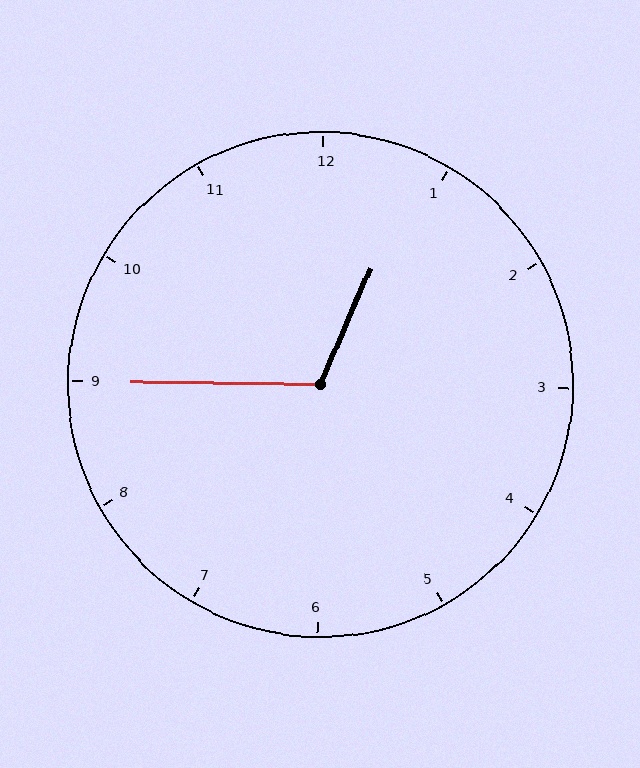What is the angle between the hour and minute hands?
Approximately 112 degrees.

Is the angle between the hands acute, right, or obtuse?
It is obtuse.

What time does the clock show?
12:45.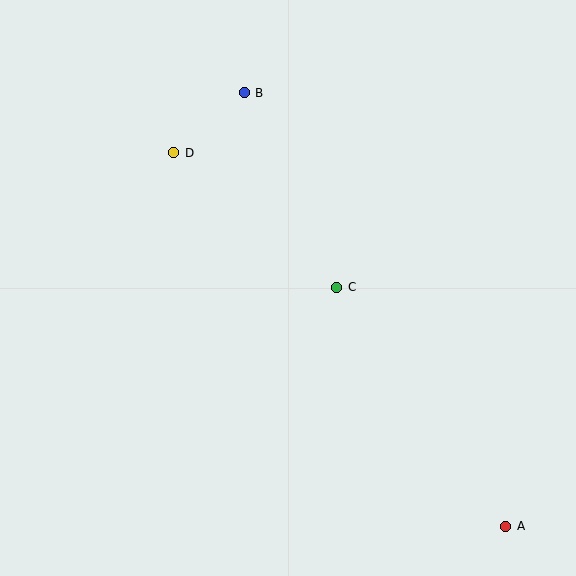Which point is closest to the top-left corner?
Point D is closest to the top-left corner.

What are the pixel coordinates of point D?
Point D is at (174, 153).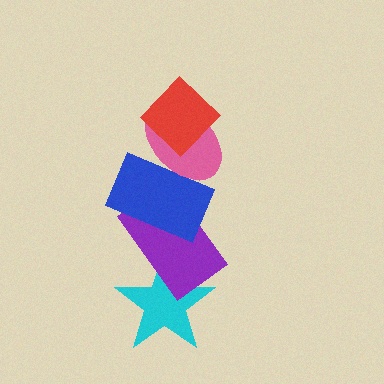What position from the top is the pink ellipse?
The pink ellipse is 2nd from the top.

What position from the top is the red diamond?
The red diamond is 1st from the top.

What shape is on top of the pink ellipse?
The red diamond is on top of the pink ellipse.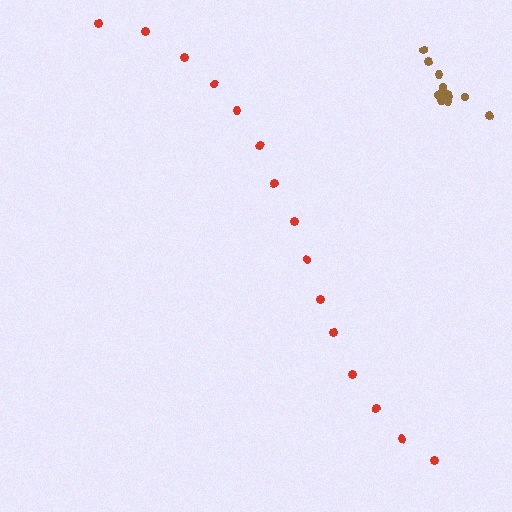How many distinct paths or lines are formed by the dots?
There are 2 distinct paths.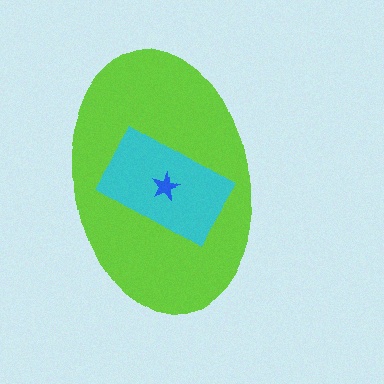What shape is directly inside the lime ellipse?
The cyan rectangle.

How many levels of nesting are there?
3.